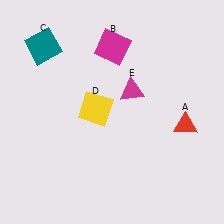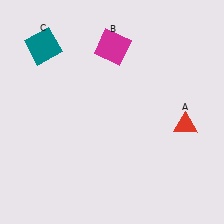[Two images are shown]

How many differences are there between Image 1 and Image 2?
There are 2 differences between the two images.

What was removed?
The yellow square (D), the magenta triangle (E) were removed in Image 2.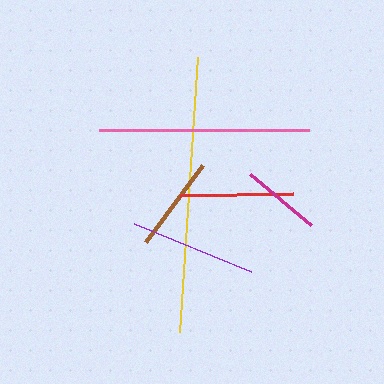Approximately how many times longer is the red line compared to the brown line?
The red line is approximately 1.2 times the length of the brown line.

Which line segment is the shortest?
The magenta line is the shortest at approximately 80 pixels.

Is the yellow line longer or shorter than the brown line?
The yellow line is longer than the brown line.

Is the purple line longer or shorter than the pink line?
The pink line is longer than the purple line.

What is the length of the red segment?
The red segment is approximately 114 pixels long.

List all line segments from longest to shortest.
From longest to shortest: yellow, pink, purple, red, brown, magenta.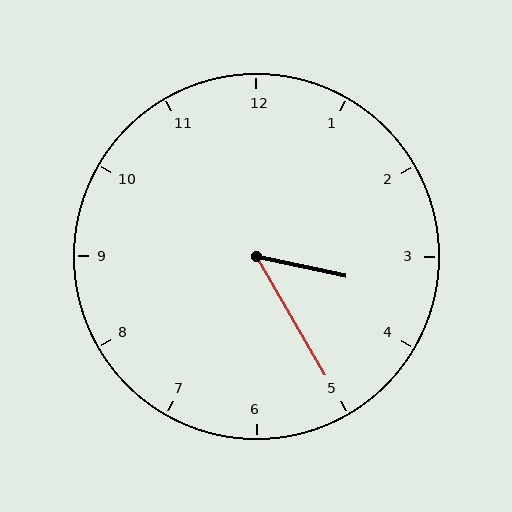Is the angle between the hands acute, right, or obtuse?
It is acute.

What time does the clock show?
3:25.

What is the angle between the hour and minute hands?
Approximately 48 degrees.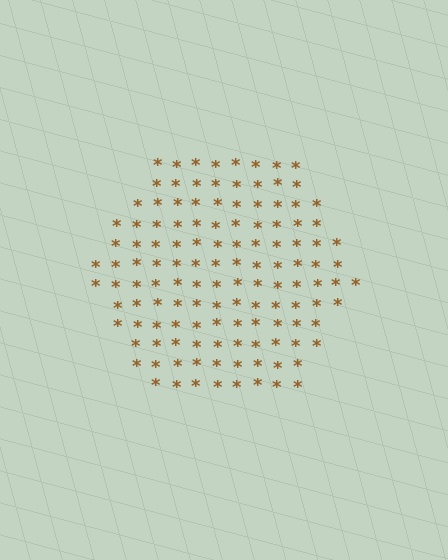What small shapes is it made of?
It is made of small asterisks.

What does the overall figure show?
The overall figure shows a hexagon.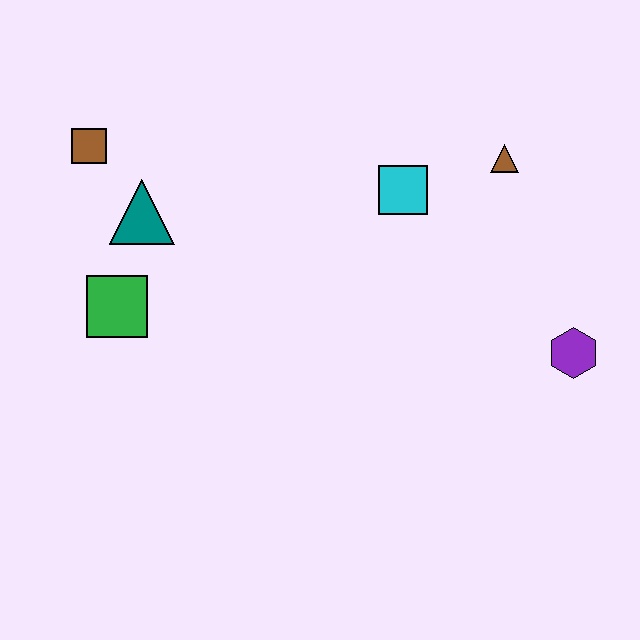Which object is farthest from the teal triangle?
The purple hexagon is farthest from the teal triangle.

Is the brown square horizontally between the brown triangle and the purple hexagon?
No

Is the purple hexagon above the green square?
No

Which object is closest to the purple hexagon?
The brown triangle is closest to the purple hexagon.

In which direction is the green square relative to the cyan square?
The green square is to the left of the cyan square.